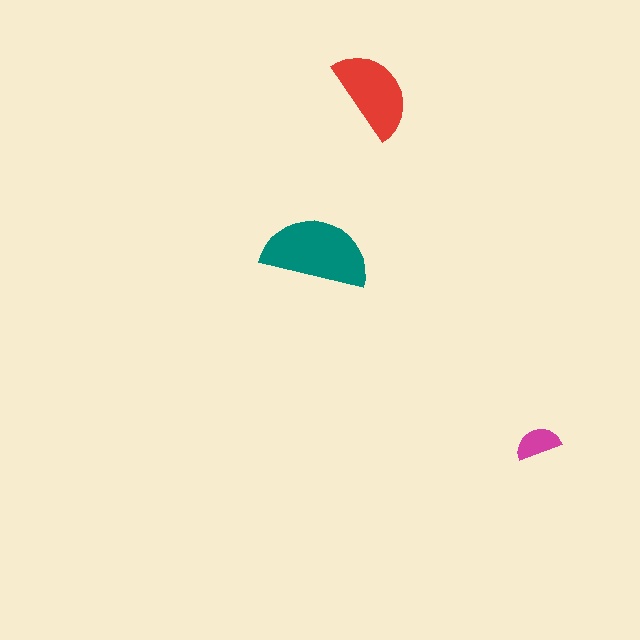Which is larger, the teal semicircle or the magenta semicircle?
The teal one.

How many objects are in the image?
There are 3 objects in the image.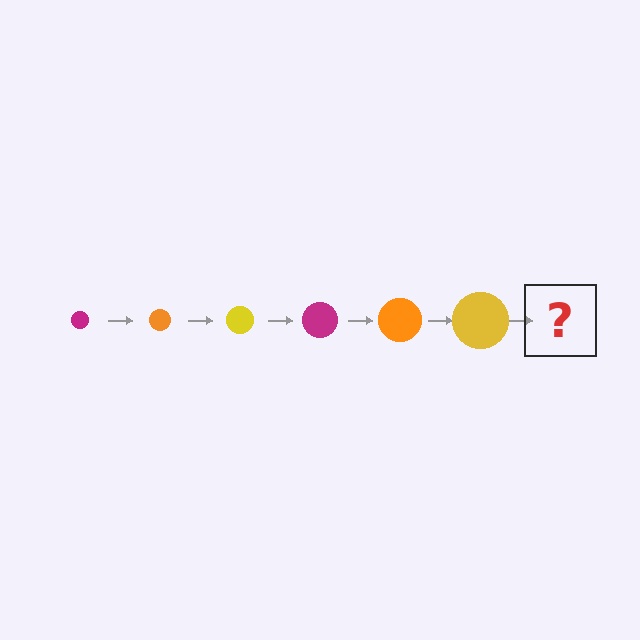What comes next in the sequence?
The next element should be a magenta circle, larger than the previous one.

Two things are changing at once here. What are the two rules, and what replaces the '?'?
The two rules are that the circle grows larger each step and the color cycles through magenta, orange, and yellow. The '?' should be a magenta circle, larger than the previous one.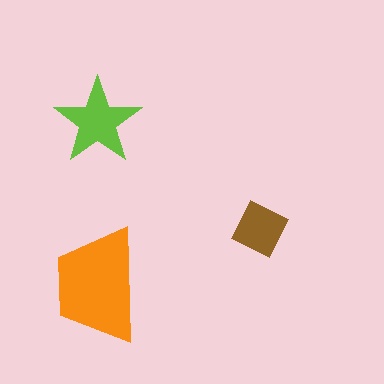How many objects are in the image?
There are 3 objects in the image.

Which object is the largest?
The orange trapezoid.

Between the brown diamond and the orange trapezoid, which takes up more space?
The orange trapezoid.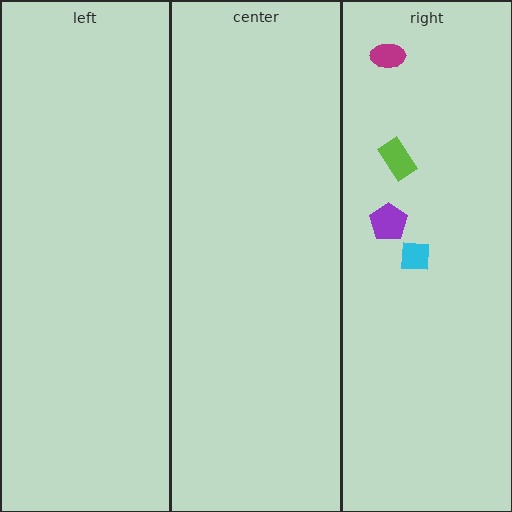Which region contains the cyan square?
The right region.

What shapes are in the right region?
The cyan square, the lime rectangle, the purple pentagon, the magenta ellipse.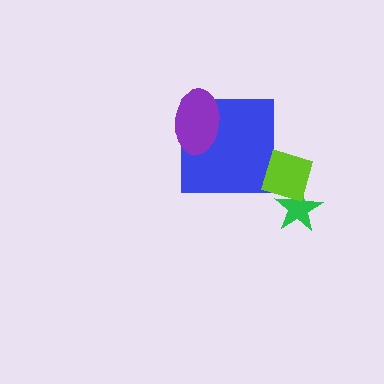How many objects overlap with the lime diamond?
2 objects overlap with the lime diamond.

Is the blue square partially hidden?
Yes, it is partially covered by another shape.